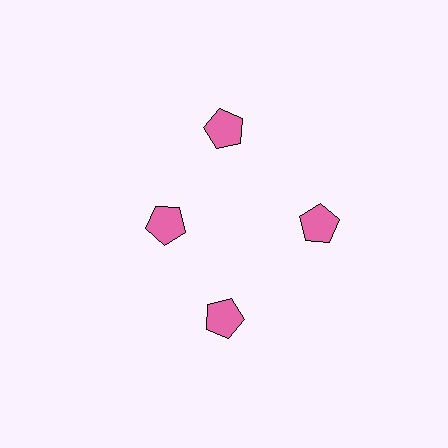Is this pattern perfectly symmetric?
No. The 4 pink pentagons are arranged in a ring, but one element near the 9 o'clock position is pulled inward toward the center, breaking the 4-fold rotational symmetry.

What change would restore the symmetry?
The symmetry would be restored by moving it outward, back onto the ring so that all 4 pentagons sit at equal angles and equal distance from the center.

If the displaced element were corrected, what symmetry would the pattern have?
It would have 4-fold rotational symmetry — the pattern would map onto itself every 90 degrees.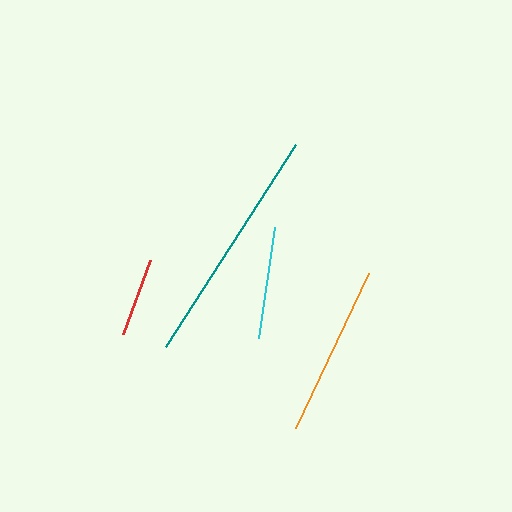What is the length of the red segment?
The red segment is approximately 79 pixels long.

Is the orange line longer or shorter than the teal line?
The teal line is longer than the orange line.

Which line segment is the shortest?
The red line is the shortest at approximately 79 pixels.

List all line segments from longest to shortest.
From longest to shortest: teal, orange, cyan, red.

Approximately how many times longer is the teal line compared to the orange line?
The teal line is approximately 1.4 times the length of the orange line.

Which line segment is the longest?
The teal line is the longest at approximately 240 pixels.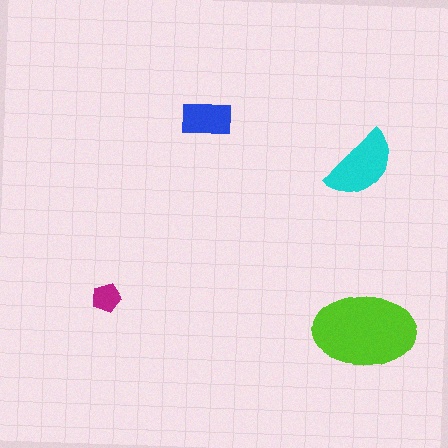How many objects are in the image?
There are 4 objects in the image.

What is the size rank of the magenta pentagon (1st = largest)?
4th.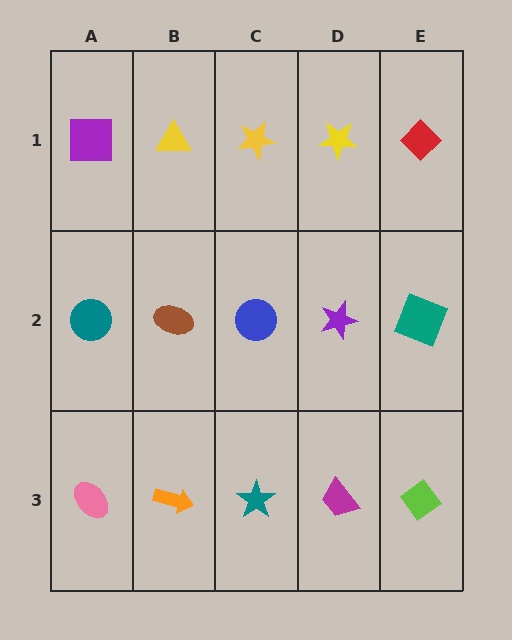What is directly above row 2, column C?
A yellow star.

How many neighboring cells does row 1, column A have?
2.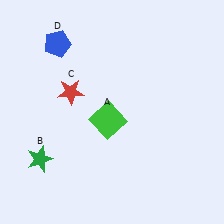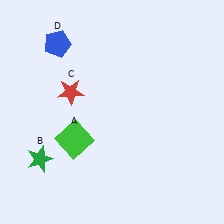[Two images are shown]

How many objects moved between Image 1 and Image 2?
1 object moved between the two images.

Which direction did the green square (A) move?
The green square (A) moved left.